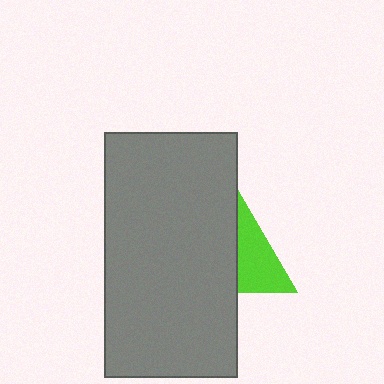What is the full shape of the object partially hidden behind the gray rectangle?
The partially hidden object is a lime triangle.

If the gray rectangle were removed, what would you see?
You would see the complete lime triangle.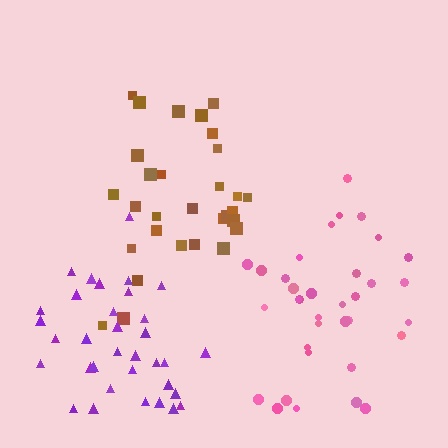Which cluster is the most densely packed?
Purple.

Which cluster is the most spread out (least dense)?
Brown.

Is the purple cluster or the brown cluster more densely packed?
Purple.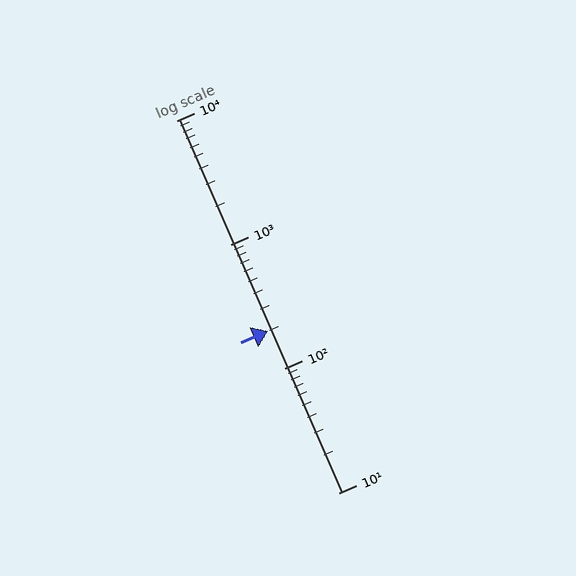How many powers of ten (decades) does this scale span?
The scale spans 3 decades, from 10 to 10000.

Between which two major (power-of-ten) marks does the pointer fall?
The pointer is between 100 and 1000.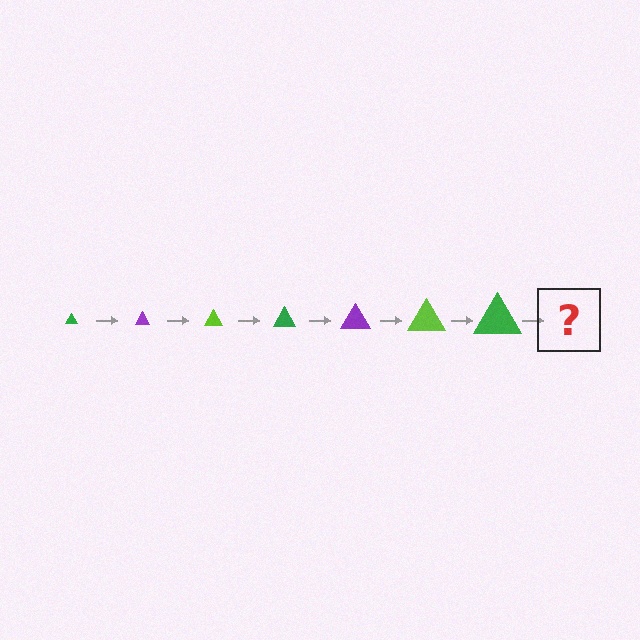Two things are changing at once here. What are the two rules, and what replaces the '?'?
The two rules are that the triangle grows larger each step and the color cycles through green, purple, and lime. The '?' should be a purple triangle, larger than the previous one.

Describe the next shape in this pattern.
It should be a purple triangle, larger than the previous one.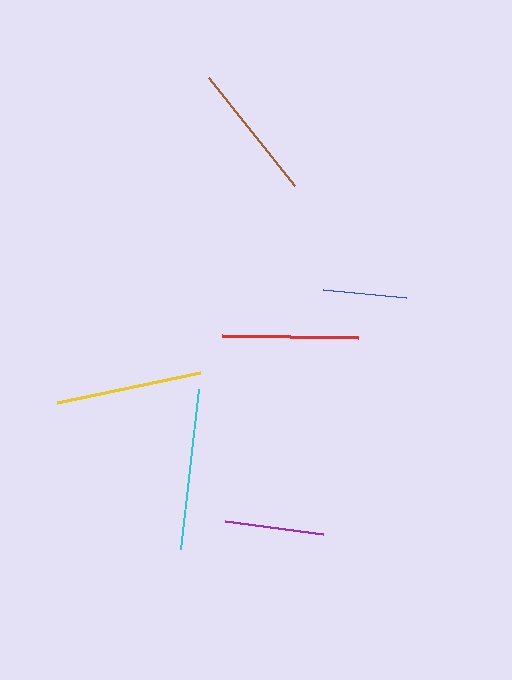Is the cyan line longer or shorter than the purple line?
The cyan line is longer than the purple line.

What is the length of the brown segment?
The brown segment is approximately 138 pixels long.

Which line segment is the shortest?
The blue line is the shortest at approximately 83 pixels.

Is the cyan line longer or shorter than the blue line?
The cyan line is longer than the blue line.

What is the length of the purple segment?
The purple segment is approximately 99 pixels long.